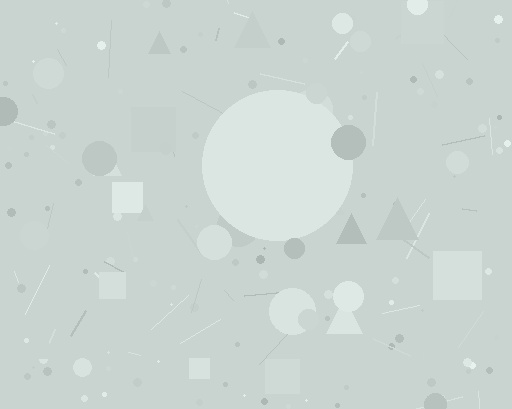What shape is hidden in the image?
A circle is hidden in the image.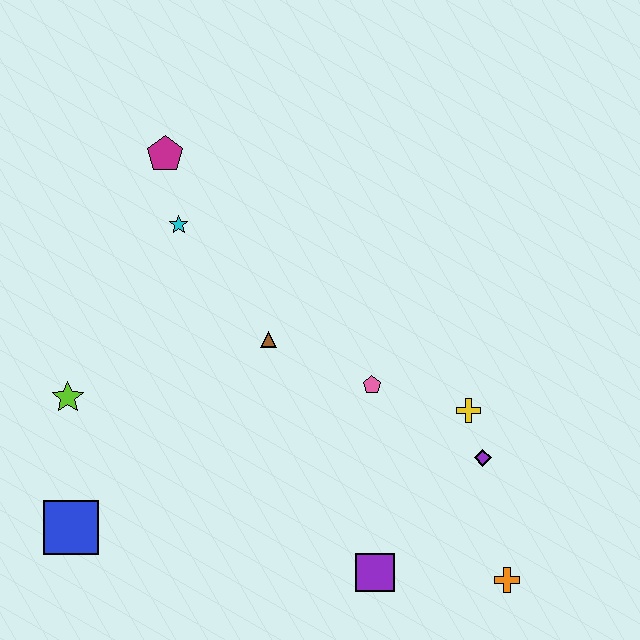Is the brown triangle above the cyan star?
No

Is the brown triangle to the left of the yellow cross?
Yes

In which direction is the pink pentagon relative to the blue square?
The pink pentagon is to the right of the blue square.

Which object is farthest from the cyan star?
The orange cross is farthest from the cyan star.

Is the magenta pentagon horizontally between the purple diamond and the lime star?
Yes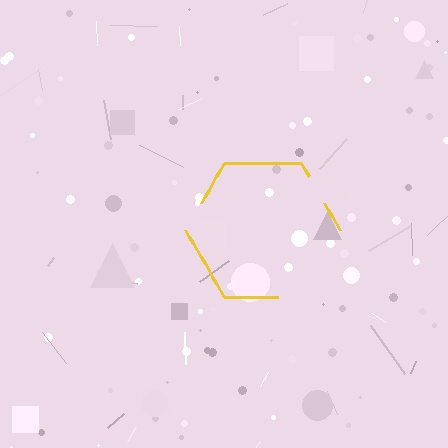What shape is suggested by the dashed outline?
The dashed outline suggests a hexagon.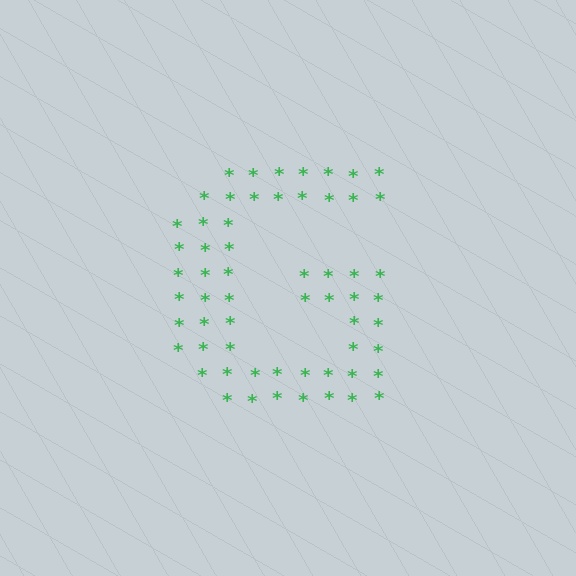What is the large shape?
The large shape is the letter G.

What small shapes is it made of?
It is made of small asterisks.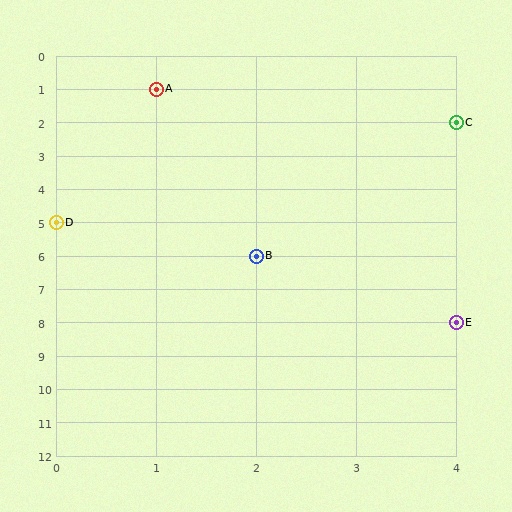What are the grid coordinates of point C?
Point C is at grid coordinates (4, 2).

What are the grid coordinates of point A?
Point A is at grid coordinates (1, 1).